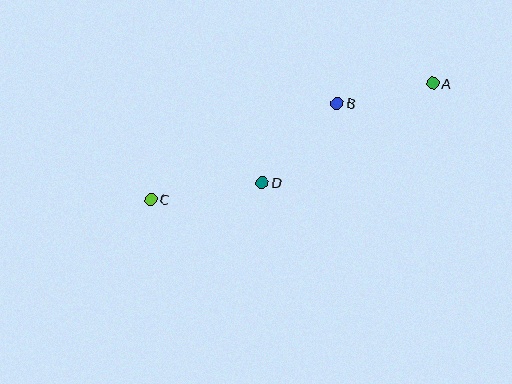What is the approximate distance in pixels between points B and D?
The distance between B and D is approximately 109 pixels.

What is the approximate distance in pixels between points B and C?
The distance between B and C is approximately 210 pixels.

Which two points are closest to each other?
Points A and B are closest to each other.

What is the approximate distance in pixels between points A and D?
The distance between A and D is approximately 197 pixels.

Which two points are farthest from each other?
Points A and C are farthest from each other.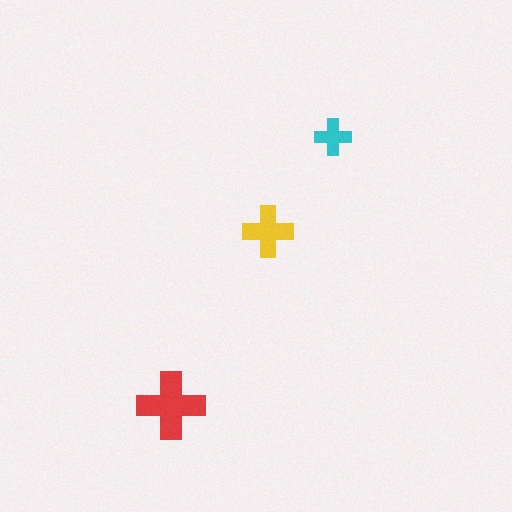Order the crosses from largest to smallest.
the red one, the yellow one, the cyan one.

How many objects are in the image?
There are 3 objects in the image.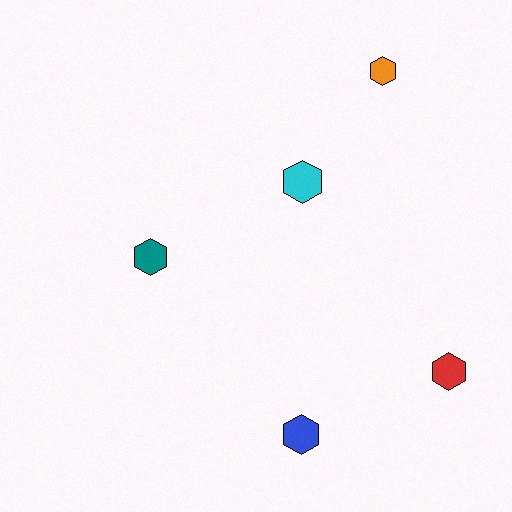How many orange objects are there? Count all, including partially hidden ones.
There is 1 orange object.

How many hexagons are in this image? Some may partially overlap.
There are 5 hexagons.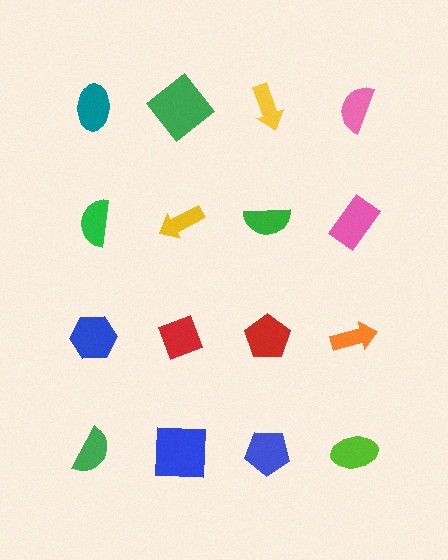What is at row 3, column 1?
A blue hexagon.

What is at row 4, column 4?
A lime ellipse.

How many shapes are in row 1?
4 shapes.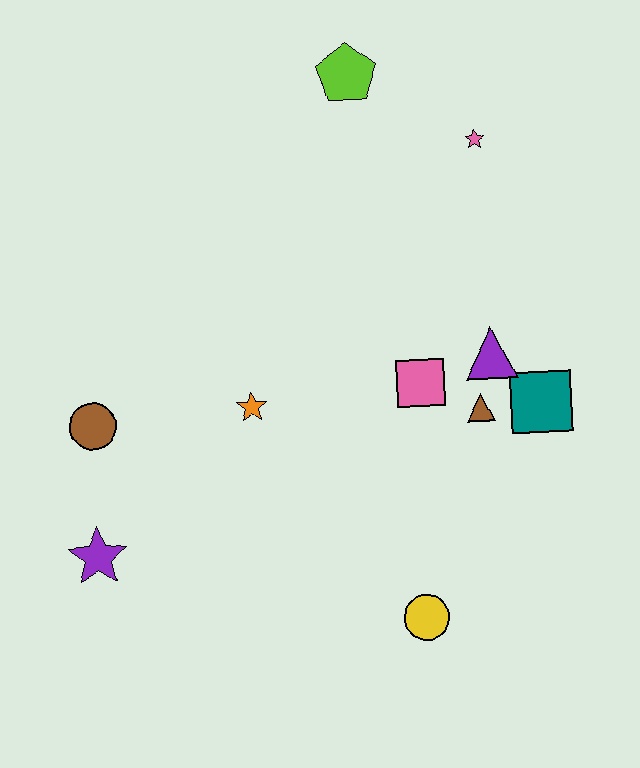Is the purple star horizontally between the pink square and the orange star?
No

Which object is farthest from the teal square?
The purple star is farthest from the teal square.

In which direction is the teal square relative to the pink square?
The teal square is to the right of the pink square.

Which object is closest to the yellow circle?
The brown triangle is closest to the yellow circle.